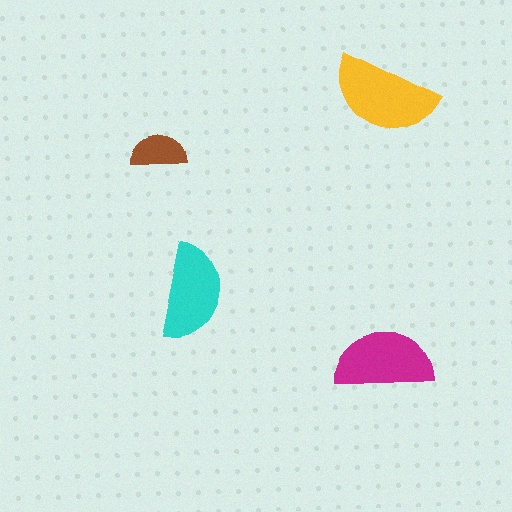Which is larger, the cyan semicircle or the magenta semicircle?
The magenta one.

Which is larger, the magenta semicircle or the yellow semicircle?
The yellow one.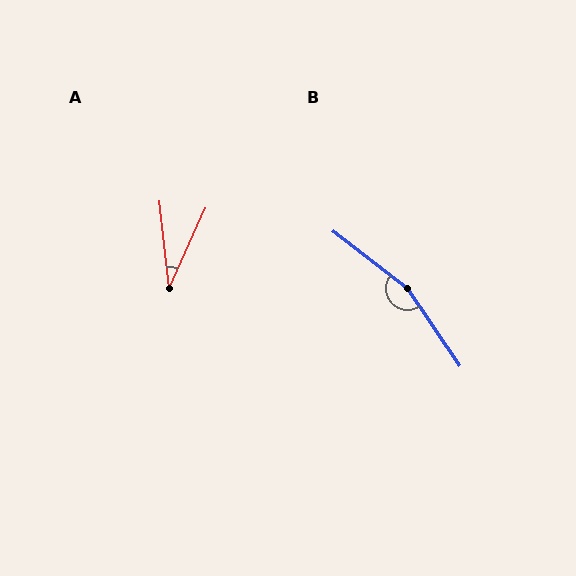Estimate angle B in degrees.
Approximately 162 degrees.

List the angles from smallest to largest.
A (31°), B (162°).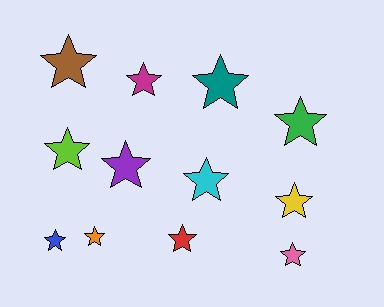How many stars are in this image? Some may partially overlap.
There are 12 stars.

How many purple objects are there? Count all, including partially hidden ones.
There is 1 purple object.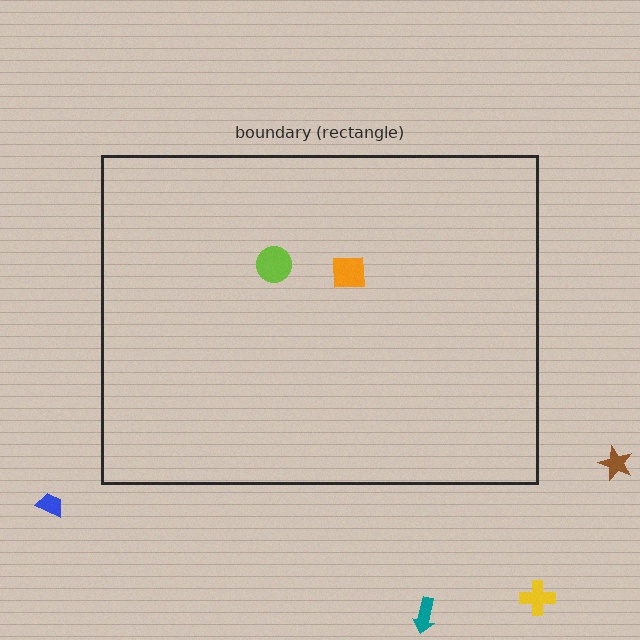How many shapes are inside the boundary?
2 inside, 4 outside.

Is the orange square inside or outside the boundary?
Inside.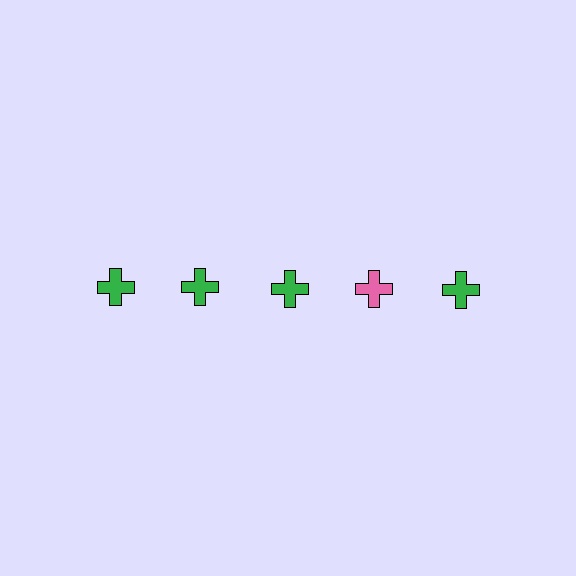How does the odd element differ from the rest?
It has a different color: pink instead of green.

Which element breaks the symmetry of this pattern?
The pink cross in the top row, second from right column breaks the symmetry. All other shapes are green crosses.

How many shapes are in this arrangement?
There are 5 shapes arranged in a grid pattern.